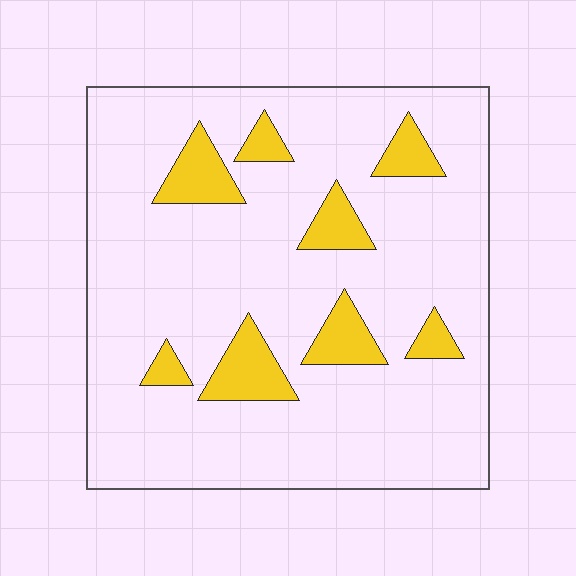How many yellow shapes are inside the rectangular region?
8.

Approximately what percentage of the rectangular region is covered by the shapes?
Approximately 15%.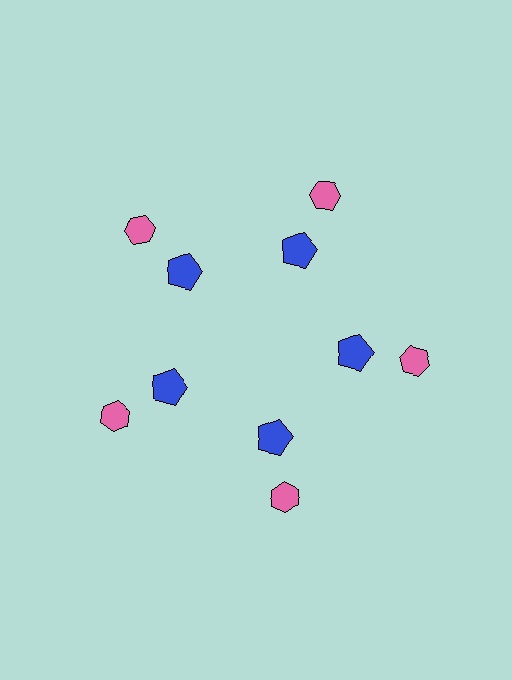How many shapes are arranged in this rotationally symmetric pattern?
There are 10 shapes, arranged in 5 groups of 2.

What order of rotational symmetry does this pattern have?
This pattern has 5-fold rotational symmetry.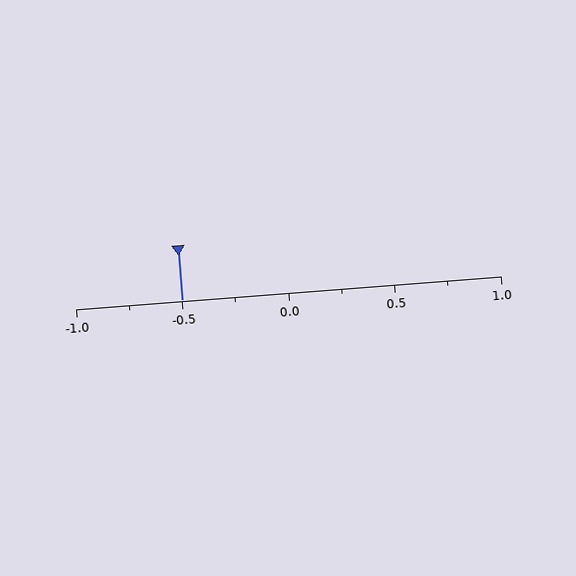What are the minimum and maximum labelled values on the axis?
The axis runs from -1.0 to 1.0.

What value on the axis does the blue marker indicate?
The marker indicates approximately -0.5.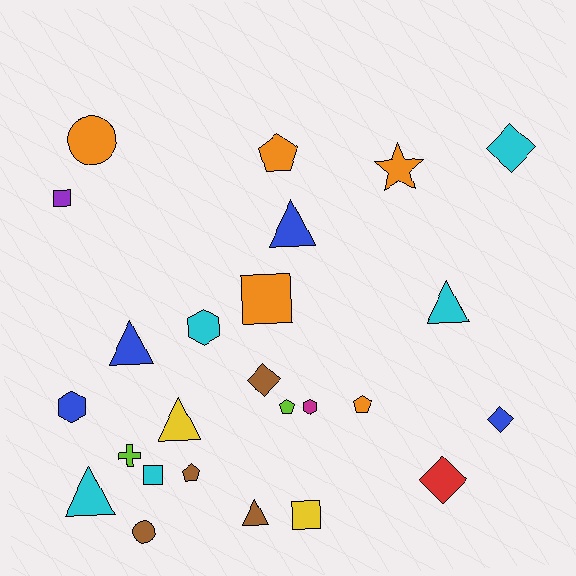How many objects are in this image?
There are 25 objects.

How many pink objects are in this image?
There are no pink objects.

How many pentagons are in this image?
There are 4 pentagons.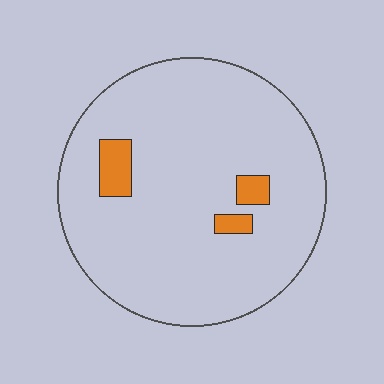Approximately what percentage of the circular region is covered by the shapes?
Approximately 5%.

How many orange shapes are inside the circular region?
3.